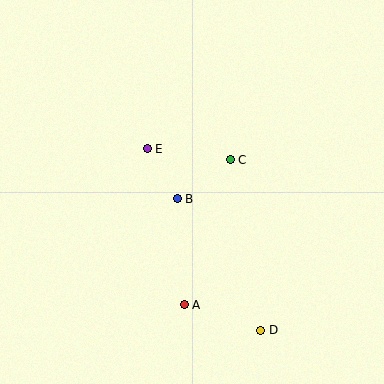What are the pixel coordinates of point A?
Point A is at (184, 305).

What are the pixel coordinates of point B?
Point B is at (177, 199).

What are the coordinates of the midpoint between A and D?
The midpoint between A and D is at (222, 318).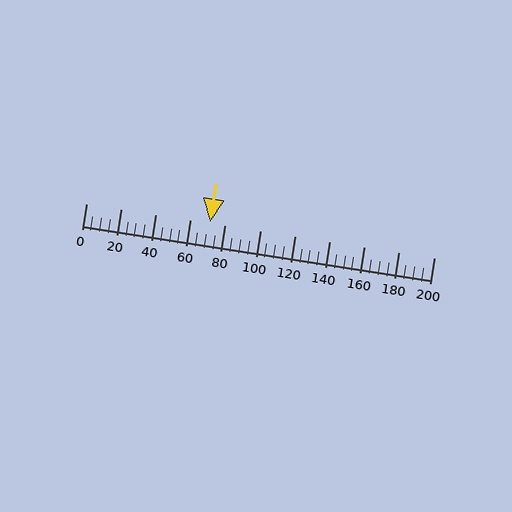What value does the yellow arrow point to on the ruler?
The yellow arrow points to approximately 71.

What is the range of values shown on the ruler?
The ruler shows values from 0 to 200.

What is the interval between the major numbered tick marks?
The major tick marks are spaced 20 units apart.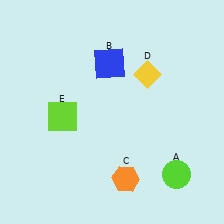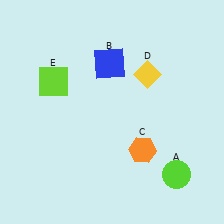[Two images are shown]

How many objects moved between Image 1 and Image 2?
2 objects moved between the two images.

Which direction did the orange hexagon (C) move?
The orange hexagon (C) moved up.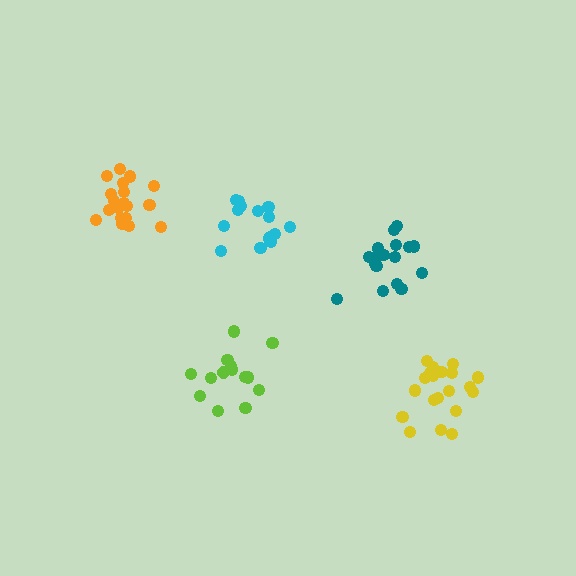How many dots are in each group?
Group 1: 18 dots, Group 2: 20 dots, Group 3: 15 dots, Group 4: 20 dots, Group 5: 14 dots (87 total).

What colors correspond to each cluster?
The clusters are colored: teal, orange, cyan, yellow, lime.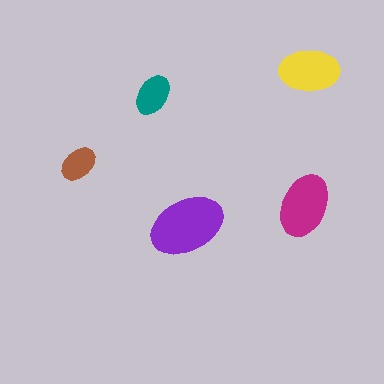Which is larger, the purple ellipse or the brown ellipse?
The purple one.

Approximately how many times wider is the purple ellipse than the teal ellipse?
About 2 times wider.